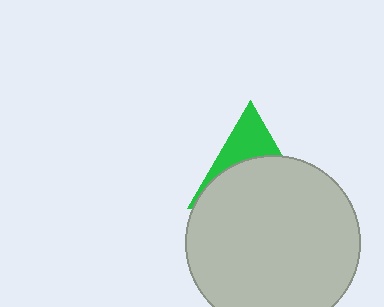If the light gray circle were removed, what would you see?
You would see the complete green triangle.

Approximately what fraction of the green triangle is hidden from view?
Roughly 65% of the green triangle is hidden behind the light gray circle.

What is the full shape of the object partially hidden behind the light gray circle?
The partially hidden object is a green triangle.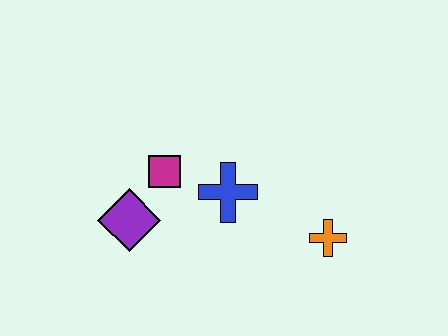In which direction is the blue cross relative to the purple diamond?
The blue cross is to the right of the purple diamond.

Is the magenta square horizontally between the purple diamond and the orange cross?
Yes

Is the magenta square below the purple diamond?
No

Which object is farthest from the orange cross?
The purple diamond is farthest from the orange cross.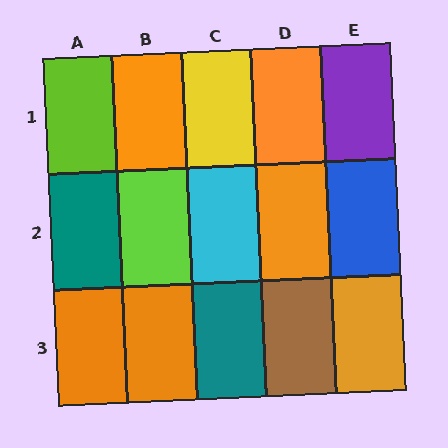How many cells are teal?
2 cells are teal.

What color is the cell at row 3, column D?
Brown.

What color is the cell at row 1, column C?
Yellow.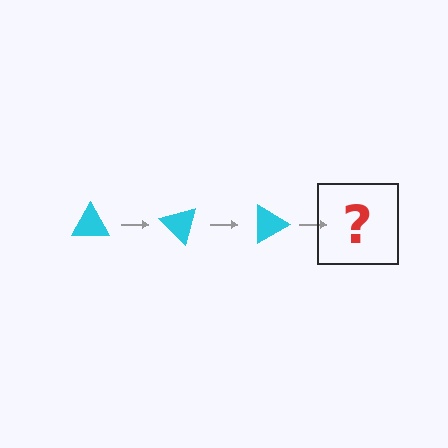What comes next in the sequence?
The next element should be a cyan triangle rotated 135 degrees.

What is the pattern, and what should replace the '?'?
The pattern is that the triangle rotates 45 degrees each step. The '?' should be a cyan triangle rotated 135 degrees.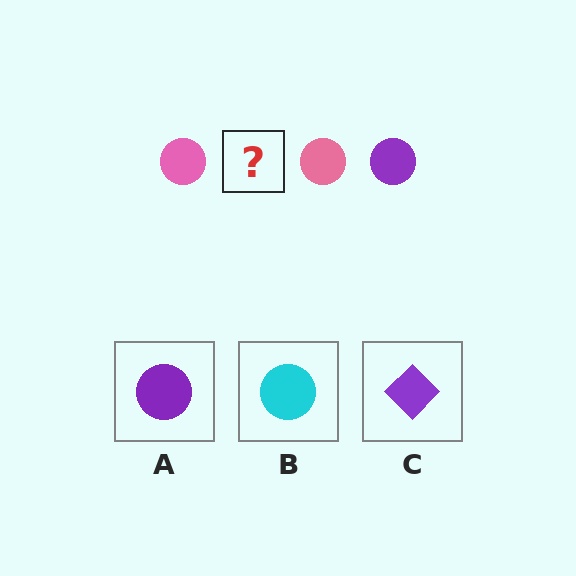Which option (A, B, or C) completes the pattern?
A.